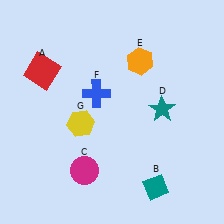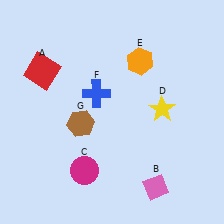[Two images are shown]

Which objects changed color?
B changed from teal to pink. D changed from teal to yellow. G changed from yellow to brown.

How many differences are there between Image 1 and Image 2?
There are 3 differences between the two images.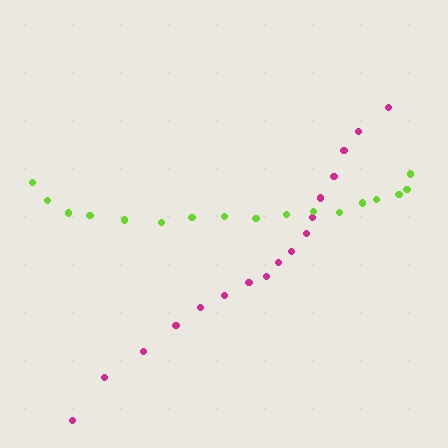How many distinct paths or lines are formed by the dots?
There are 2 distinct paths.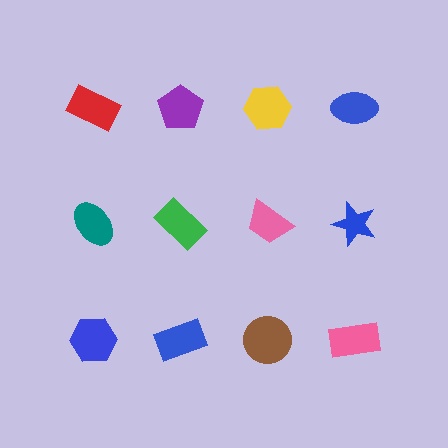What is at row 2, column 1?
A teal ellipse.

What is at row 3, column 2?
A blue rectangle.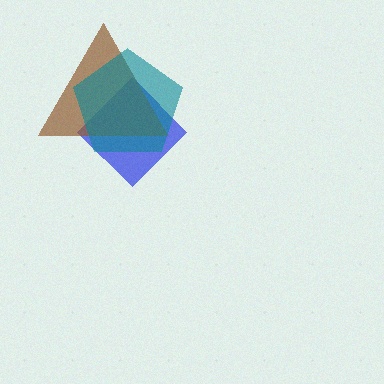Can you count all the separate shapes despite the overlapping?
Yes, there are 3 separate shapes.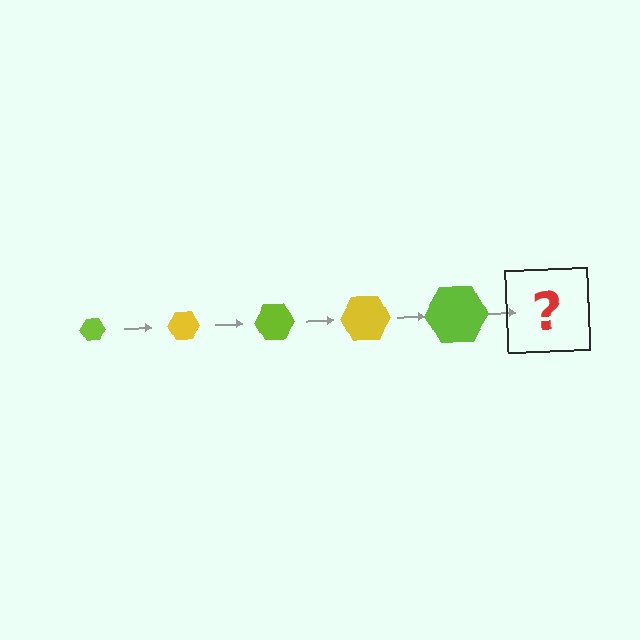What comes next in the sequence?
The next element should be a yellow hexagon, larger than the previous one.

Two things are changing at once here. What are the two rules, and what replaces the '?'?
The two rules are that the hexagon grows larger each step and the color cycles through lime and yellow. The '?' should be a yellow hexagon, larger than the previous one.